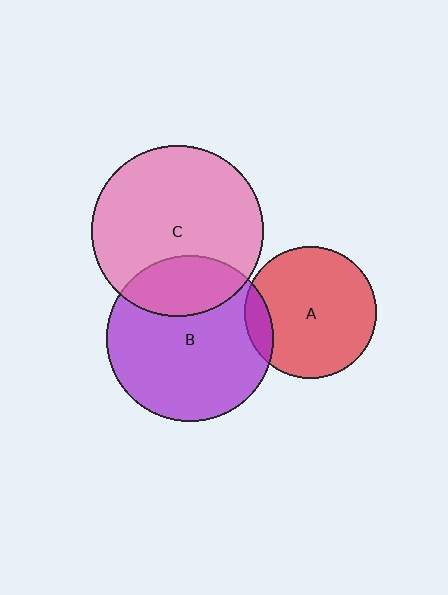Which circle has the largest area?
Circle C (pink).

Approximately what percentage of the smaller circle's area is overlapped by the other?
Approximately 25%.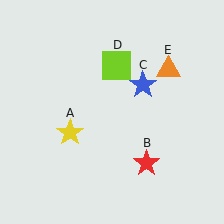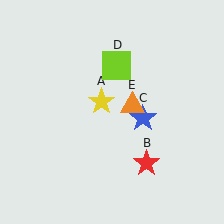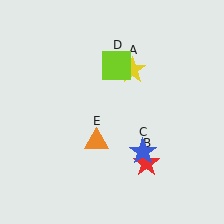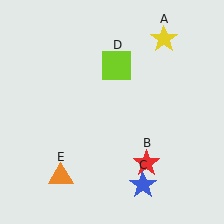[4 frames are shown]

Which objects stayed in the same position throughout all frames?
Red star (object B) and lime square (object D) remained stationary.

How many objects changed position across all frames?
3 objects changed position: yellow star (object A), blue star (object C), orange triangle (object E).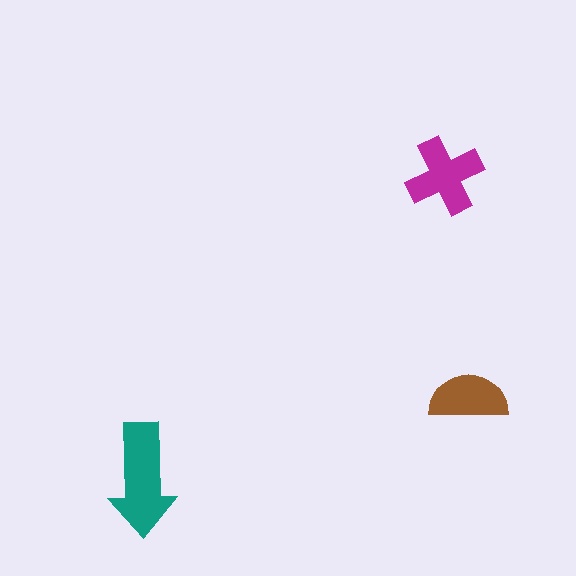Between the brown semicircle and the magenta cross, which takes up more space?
The magenta cross.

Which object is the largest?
The teal arrow.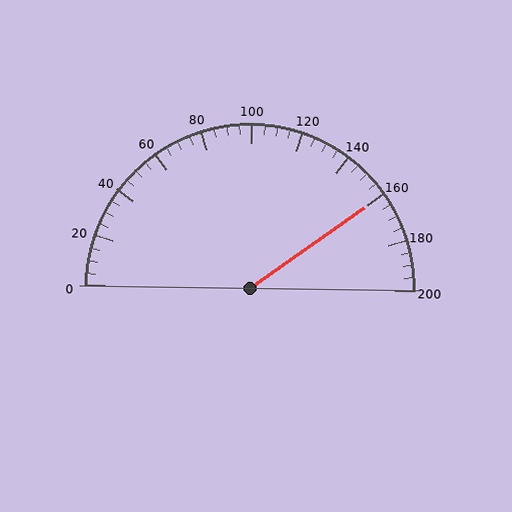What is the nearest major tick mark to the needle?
The nearest major tick mark is 160.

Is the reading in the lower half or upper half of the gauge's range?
The reading is in the upper half of the range (0 to 200).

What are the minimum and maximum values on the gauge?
The gauge ranges from 0 to 200.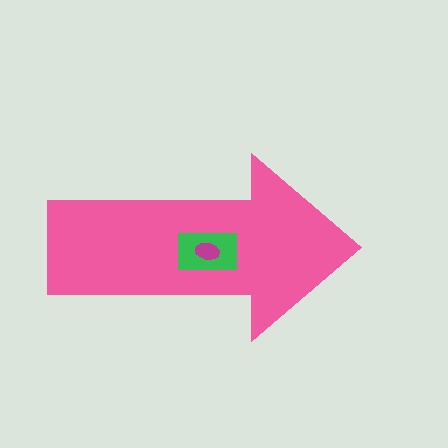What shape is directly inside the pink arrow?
The green rectangle.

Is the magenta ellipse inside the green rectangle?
Yes.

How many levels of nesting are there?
3.